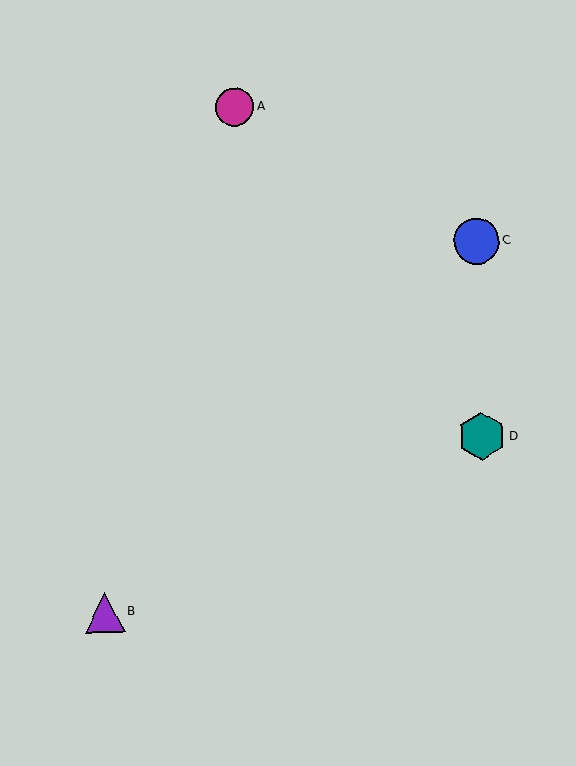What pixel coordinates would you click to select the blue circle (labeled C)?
Click at (477, 241) to select the blue circle C.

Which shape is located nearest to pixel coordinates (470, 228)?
The blue circle (labeled C) at (477, 241) is nearest to that location.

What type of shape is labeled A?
Shape A is a magenta circle.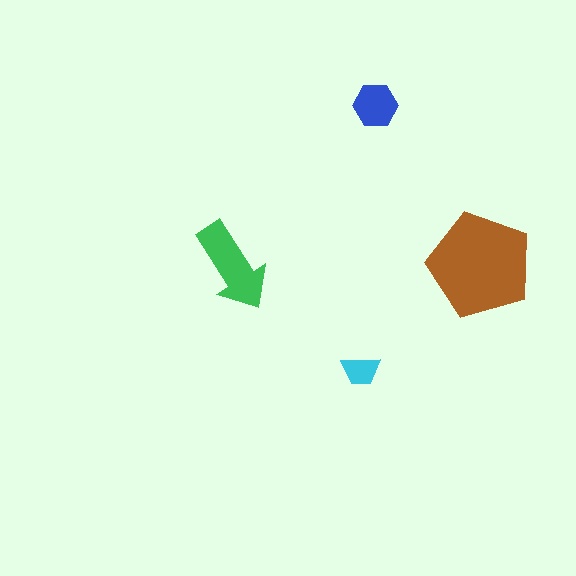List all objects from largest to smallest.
The brown pentagon, the green arrow, the blue hexagon, the cyan trapezoid.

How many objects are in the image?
There are 4 objects in the image.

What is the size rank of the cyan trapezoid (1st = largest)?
4th.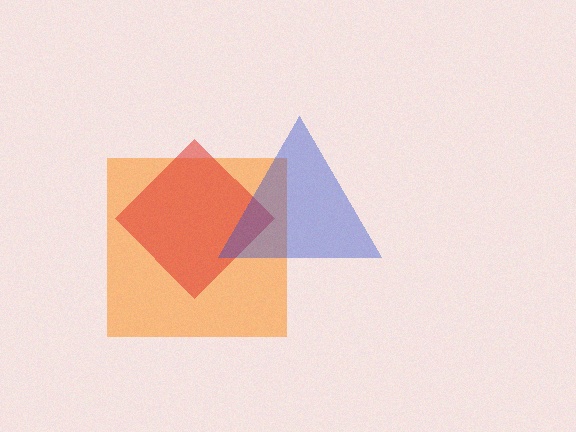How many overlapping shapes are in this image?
There are 3 overlapping shapes in the image.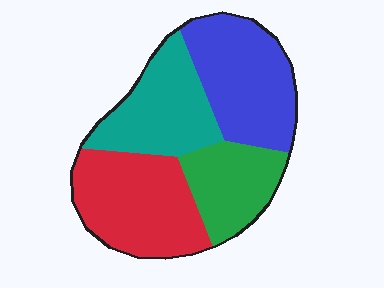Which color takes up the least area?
Green, at roughly 20%.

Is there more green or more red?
Red.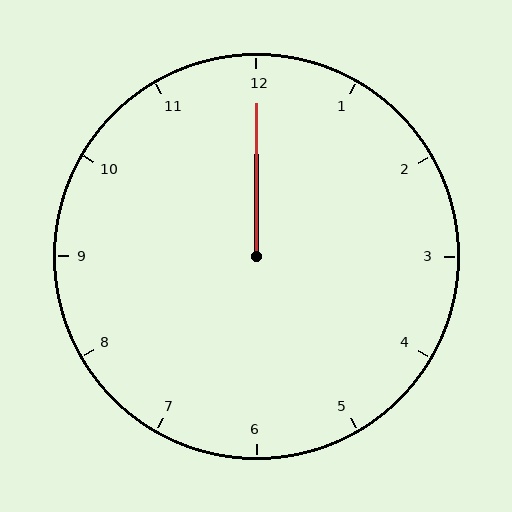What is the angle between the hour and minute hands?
Approximately 0 degrees.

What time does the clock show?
12:00.